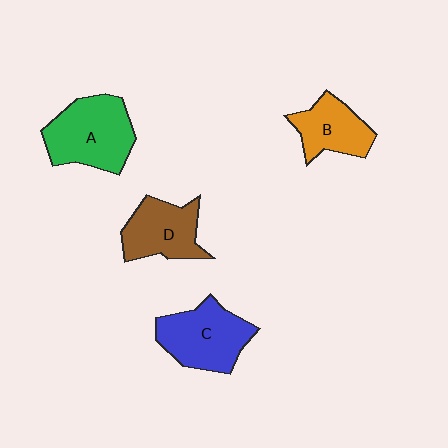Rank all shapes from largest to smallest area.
From largest to smallest: A (green), C (blue), D (brown), B (orange).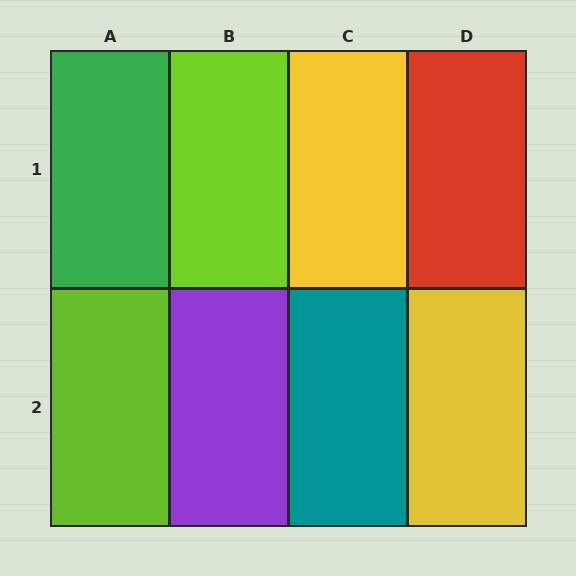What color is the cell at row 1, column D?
Red.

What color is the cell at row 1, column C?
Yellow.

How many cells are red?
1 cell is red.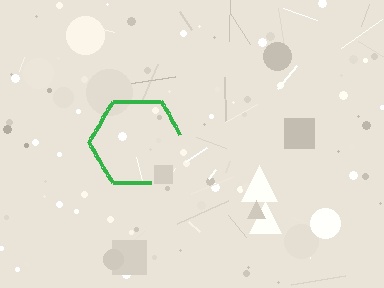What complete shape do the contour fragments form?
The contour fragments form a hexagon.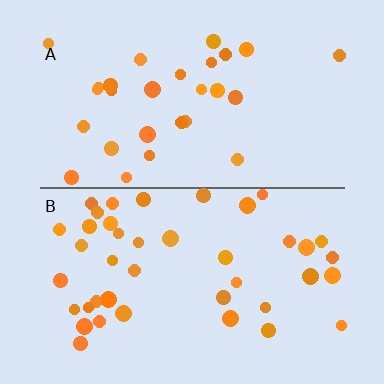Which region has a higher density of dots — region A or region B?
B (the bottom).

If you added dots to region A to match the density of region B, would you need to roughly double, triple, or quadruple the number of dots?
Approximately double.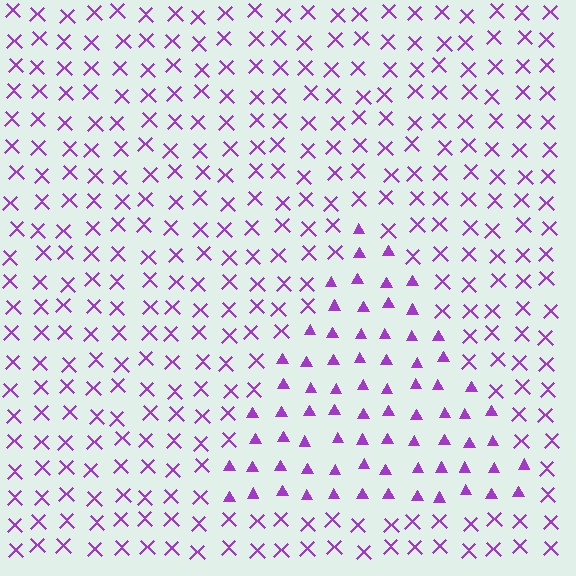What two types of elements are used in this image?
The image uses triangles inside the triangle region and X marks outside it.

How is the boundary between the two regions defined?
The boundary is defined by a change in element shape: triangles inside vs. X marks outside. All elements share the same color and spacing.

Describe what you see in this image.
The image is filled with small purple elements arranged in a uniform grid. A triangle-shaped region contains triangles, while the surrounding area contains X marks. The boundary is defined purely by the change in element shape.